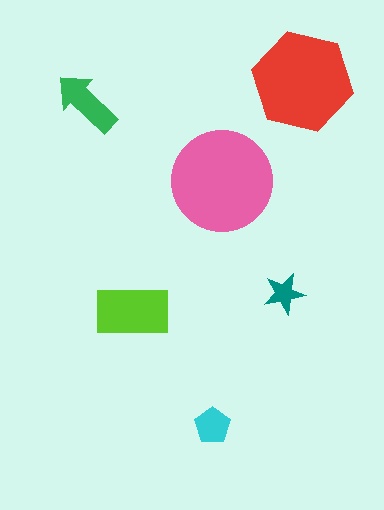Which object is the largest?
The pink circle.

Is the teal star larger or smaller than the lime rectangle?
Smaller.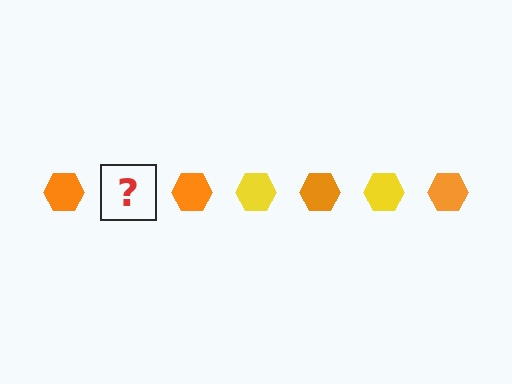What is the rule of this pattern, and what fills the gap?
The rule is that the pattern cycles through orange, yellow hexagons. The gap should be filled with a yellow hexagon.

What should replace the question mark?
The question mark should be replaced with a yellow hexagon.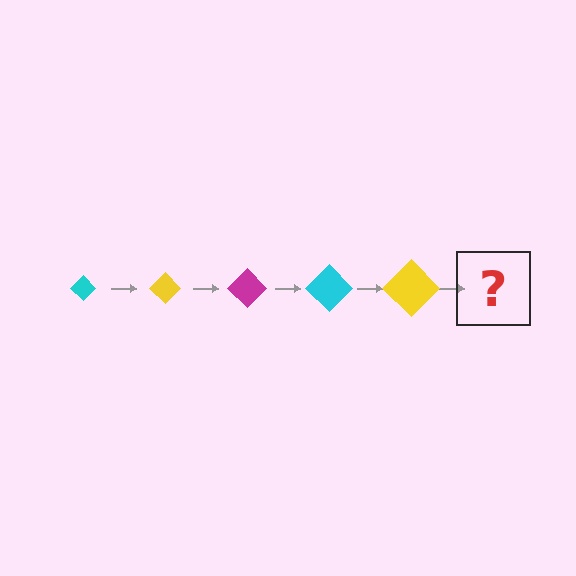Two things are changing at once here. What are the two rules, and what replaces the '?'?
The two rules are that the diamond grows larger each step and the color cycles through cyan, yellow, and magenta. The '?' should be a magenta diamond, larger than the previous one.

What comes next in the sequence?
The next element should be a magenta diamond, larger than the previous one.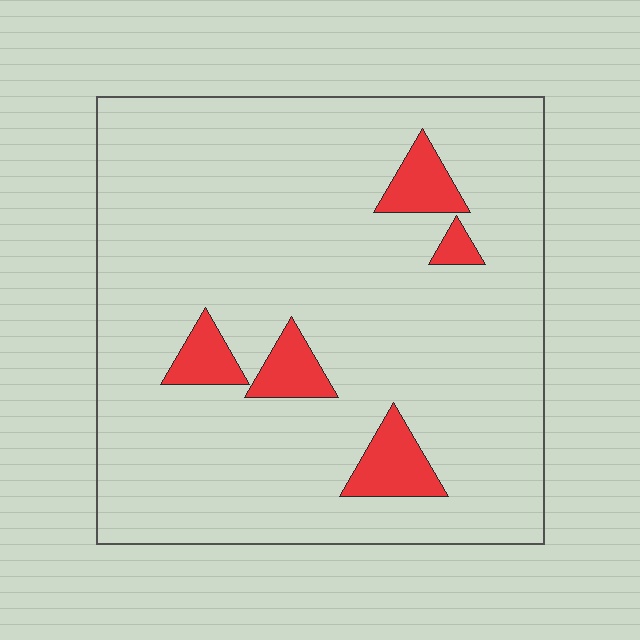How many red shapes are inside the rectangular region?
5.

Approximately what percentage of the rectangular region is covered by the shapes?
Approximately 10%.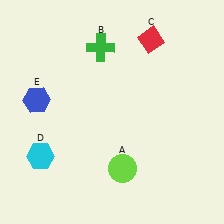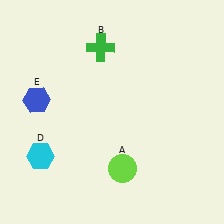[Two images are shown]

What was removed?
The red diamond (C) was removed in Image 2.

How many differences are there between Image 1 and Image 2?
There is 1 difference between the two images.